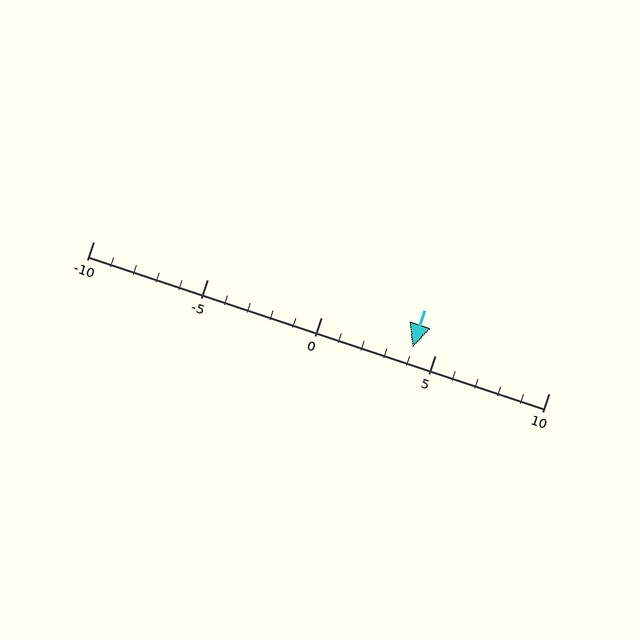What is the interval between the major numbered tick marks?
The major tick marks are spaced 5 units apart.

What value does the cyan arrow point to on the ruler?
The cyan arrow points to approximately 4.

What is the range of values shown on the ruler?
The ruler shows values from -10 to 10.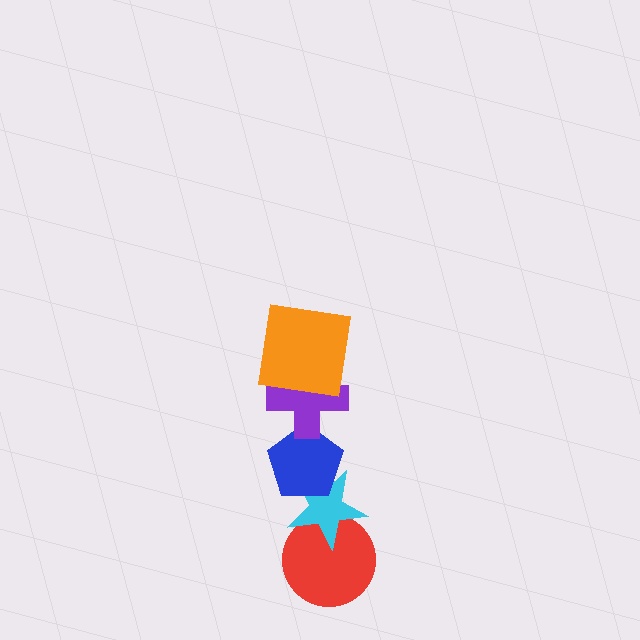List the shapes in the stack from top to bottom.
From top to bottom: the orange square, the purple cross, the blue pentagon, the cyan star, the red circle.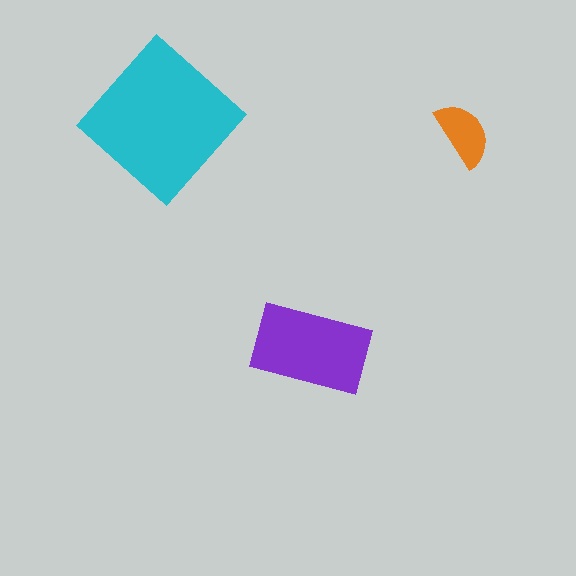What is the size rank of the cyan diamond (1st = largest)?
1st.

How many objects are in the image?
There are 3 objects in the image.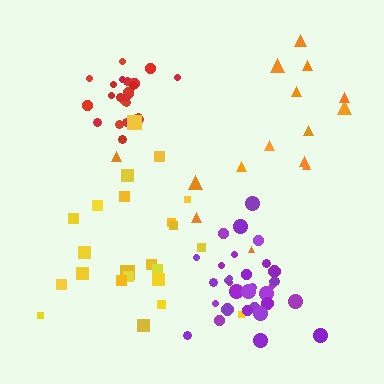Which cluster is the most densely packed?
Red.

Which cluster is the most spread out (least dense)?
Orange.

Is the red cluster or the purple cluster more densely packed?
Red.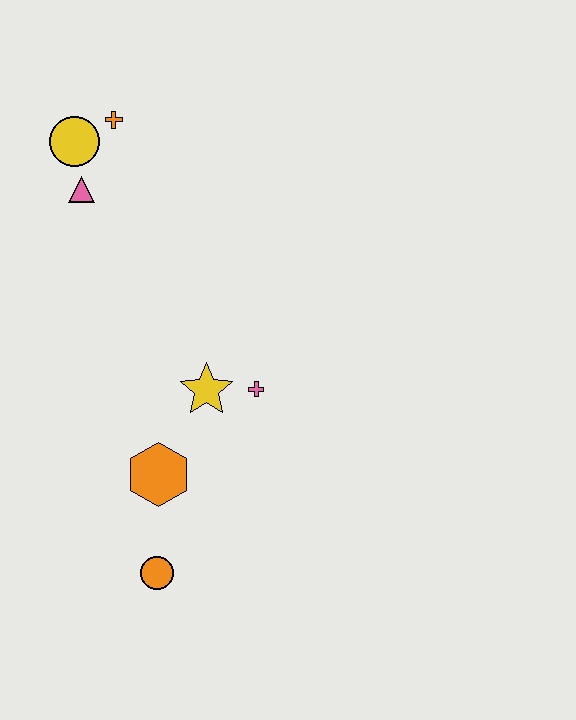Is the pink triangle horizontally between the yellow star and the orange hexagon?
No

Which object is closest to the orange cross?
The yellow circle is closest to the orange cross.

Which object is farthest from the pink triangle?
The orange circle is farthest from the pink triangle.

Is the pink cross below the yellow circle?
Yes